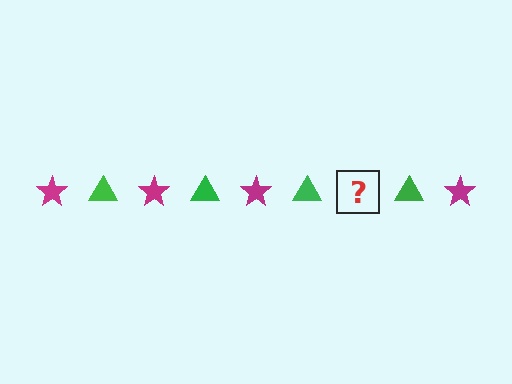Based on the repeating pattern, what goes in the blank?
The blank should be a magenta star.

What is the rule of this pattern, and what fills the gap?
The rule is that the pattern alternates between magenta star and green triangle. The gap should be filled with a magenta star.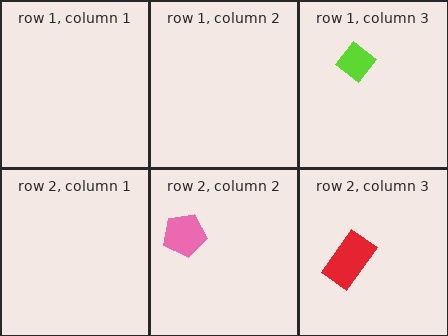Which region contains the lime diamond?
The row 1, column 3 region.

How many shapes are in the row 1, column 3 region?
1.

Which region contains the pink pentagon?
The row 2, column 2 region.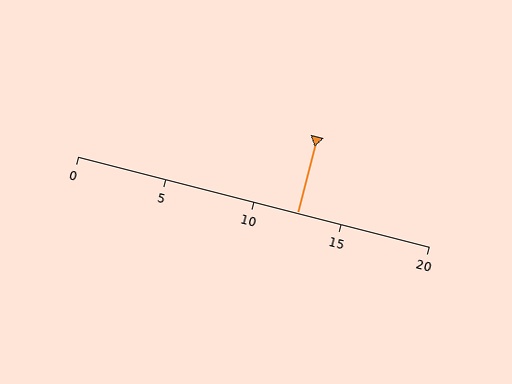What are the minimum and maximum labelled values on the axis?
The axis runs from 0 to 20.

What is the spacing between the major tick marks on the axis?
The major ticks are spaced 5 apart.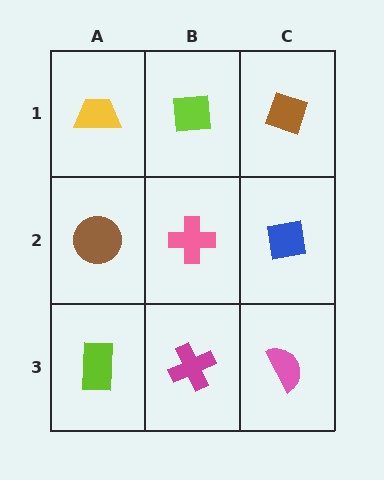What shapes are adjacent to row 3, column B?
A pink cross (row 2, column B), a lime rectangle (row 3, column A), a pink semicircle (row 3, column C).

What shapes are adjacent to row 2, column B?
A lime square (row 1, column B), a magenta cross (row 3, column B), a brown circle (row 2, column A), a blue square (row 2, column C).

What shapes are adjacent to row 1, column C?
A blue square (row 2, column C), a lime square (row 1, column B).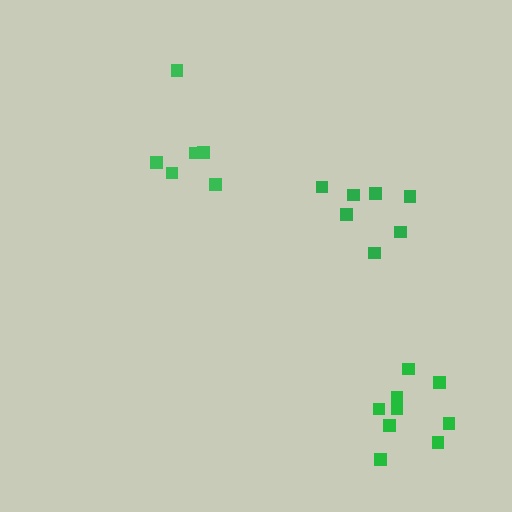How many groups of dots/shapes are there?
There are 3 groups.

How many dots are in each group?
Group 1: 6 dots, Group 2: 7 dots, Group 3: 9 dots (22 total).